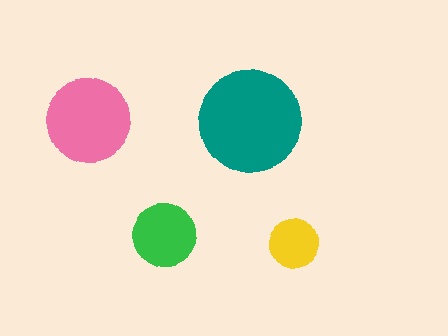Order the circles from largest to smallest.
the teal one, the pink one, the green one, the yellow one.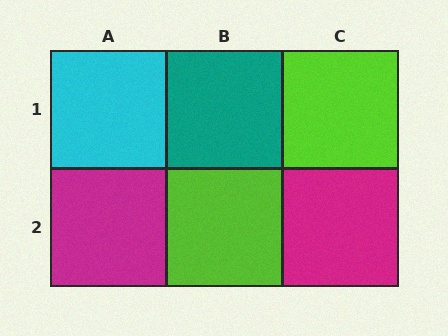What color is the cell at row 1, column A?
Cyan.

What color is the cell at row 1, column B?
Teal.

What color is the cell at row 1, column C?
Lime.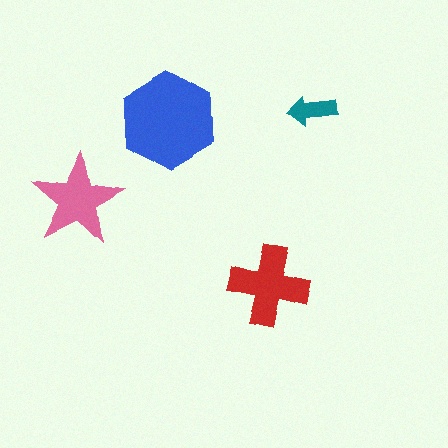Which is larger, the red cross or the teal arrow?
The red cross.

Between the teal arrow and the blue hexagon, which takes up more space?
The blue hexagon.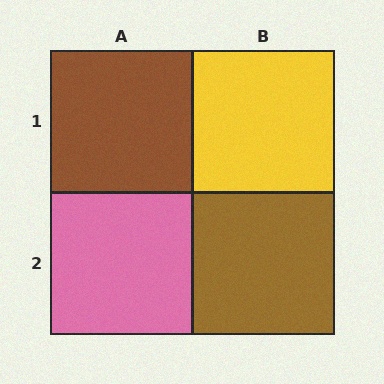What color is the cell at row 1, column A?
Brown.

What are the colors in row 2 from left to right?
Pink, brown.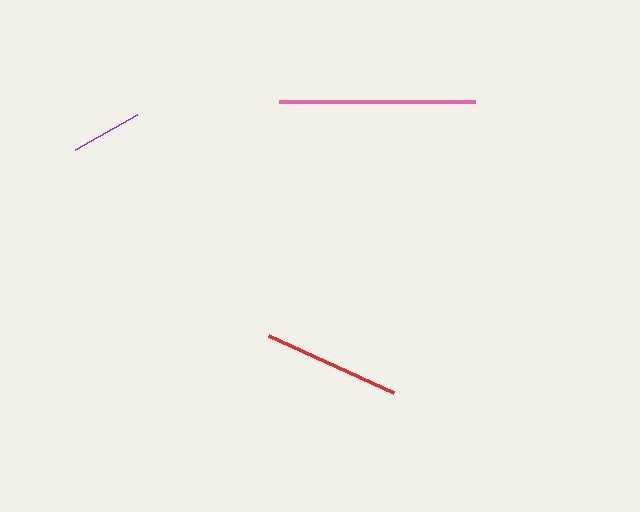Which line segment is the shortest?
The purple line is the shortest at approximately 71 pixels.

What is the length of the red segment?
The red segment is approximately 137 pixels long.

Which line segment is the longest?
The pink line is the longest at approximately 196 pixels.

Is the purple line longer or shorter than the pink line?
The pink line is longer than the purple line.